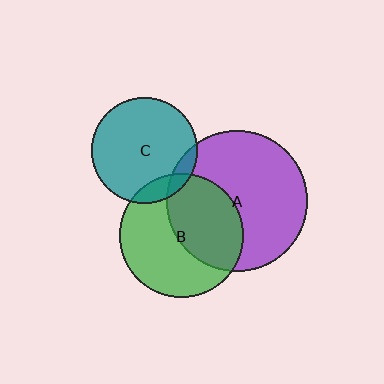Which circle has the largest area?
Circle A (purple).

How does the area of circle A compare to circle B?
Approximately 1.3 times.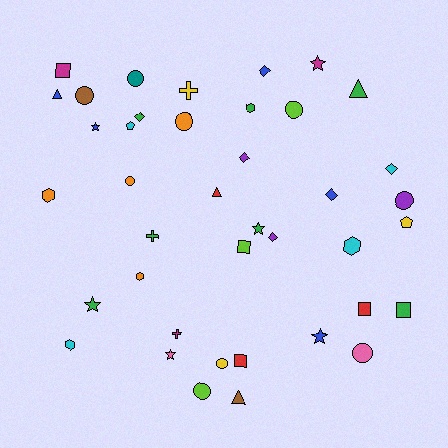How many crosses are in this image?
There are 3 crosses.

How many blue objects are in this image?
There are 5 blue objects.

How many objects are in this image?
There are 40 objects.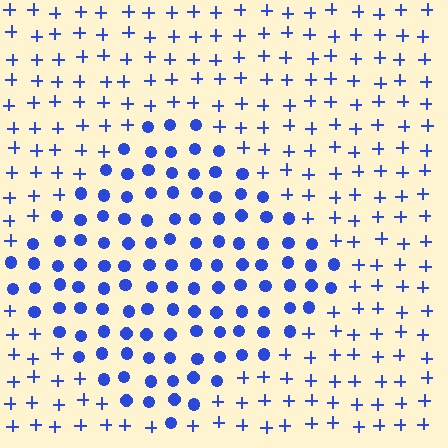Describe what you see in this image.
The image is filled with small blue elements arranged in a uniform grid. A diamond-shaped region contains circles, while the surrounding area contains plus signs. The boundary is defined purely by the change in element shape.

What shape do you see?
I see a diamond.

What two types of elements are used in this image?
The image uses circles inside the diamond region and plus signs outside it.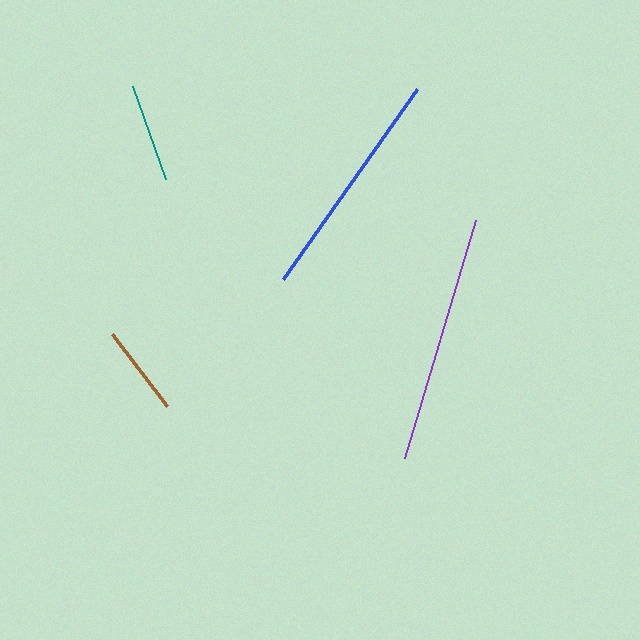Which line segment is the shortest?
The brown line is the shortest at approximately 91 pixels.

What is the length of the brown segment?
The brown segment is approximately 91 pixels long.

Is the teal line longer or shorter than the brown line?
The teal line is longer than the brown line.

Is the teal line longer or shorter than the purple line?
The purple line is longer than the teal line.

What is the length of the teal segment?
The teal segment is approximately 98 pixels long.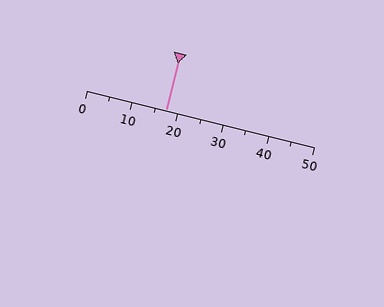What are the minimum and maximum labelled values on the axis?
The axis runs from 0 to 50.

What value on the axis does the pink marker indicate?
The marker indicates approximately 17.5.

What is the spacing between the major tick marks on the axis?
The major ticks are spaced 10 apart.